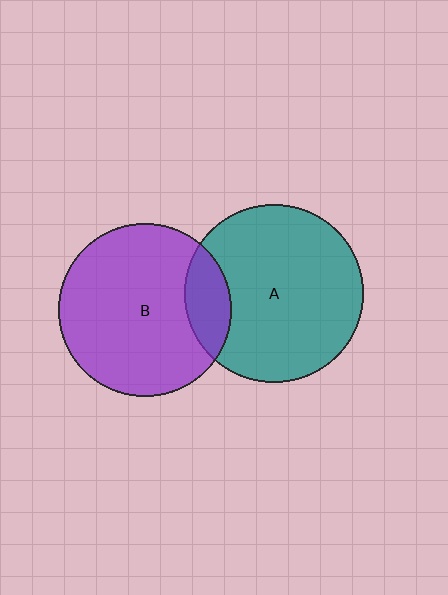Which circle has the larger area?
Circle A (teal).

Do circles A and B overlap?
Yes.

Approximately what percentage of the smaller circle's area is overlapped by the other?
Approximately 15%.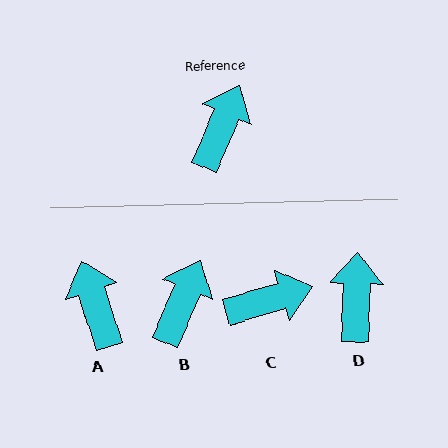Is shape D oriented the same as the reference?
No, it is off by about 22 degrees.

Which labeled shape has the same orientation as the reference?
B.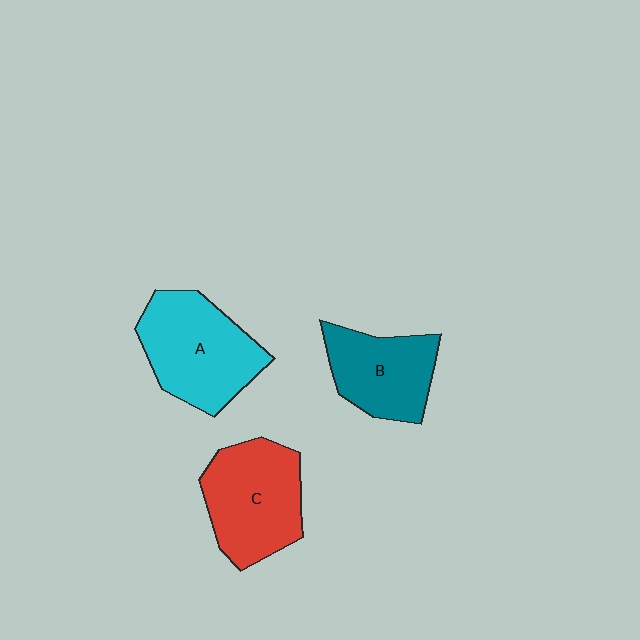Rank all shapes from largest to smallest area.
From largest to smallest: A (cyan), C (red), B (teal).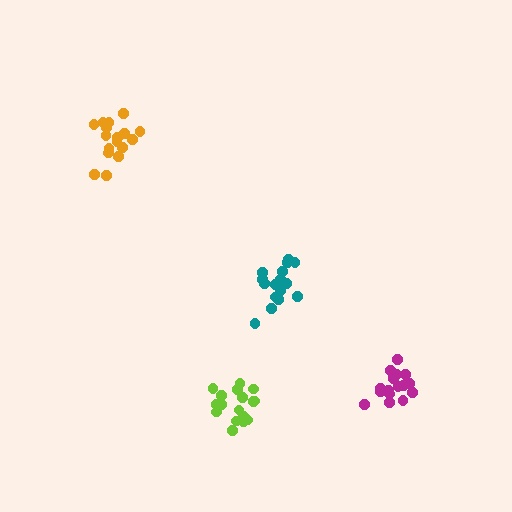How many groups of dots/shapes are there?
There are 4 groups.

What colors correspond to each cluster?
The clusters are colored: lime, orange, teal, magenta.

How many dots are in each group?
Group 1: 17 dots, Group 2: 18 dots, Group 3: 17 dots, Group 4: 17 dots (69 total).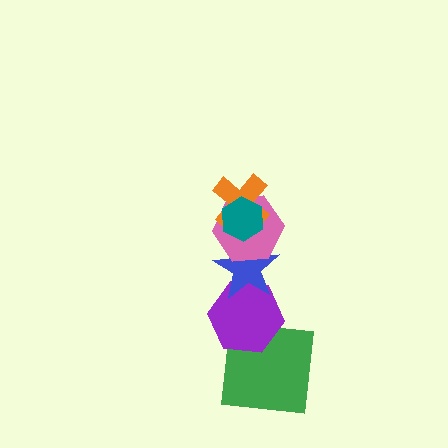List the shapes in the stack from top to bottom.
From top to bottom: the teal hexagon, the orange cross, the pink hexagon, the blue star, the purple hexagon, the green square.